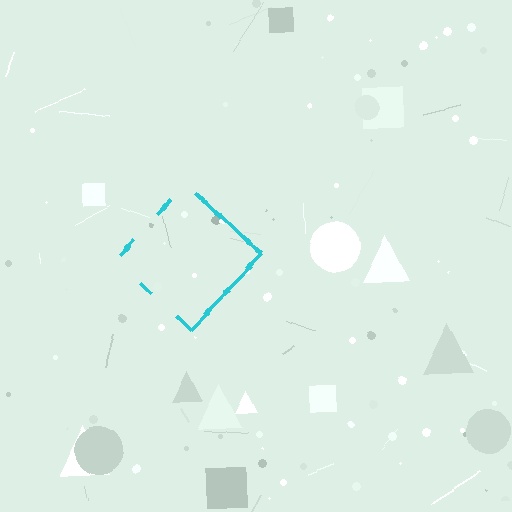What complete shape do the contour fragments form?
The contour fragments form a diamond.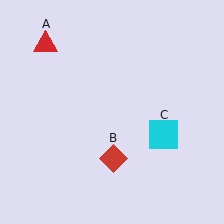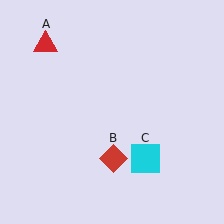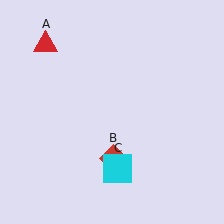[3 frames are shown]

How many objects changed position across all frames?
1 object changed position: cyan square (object C).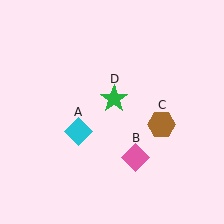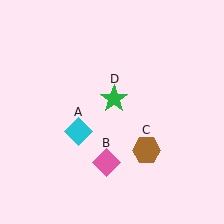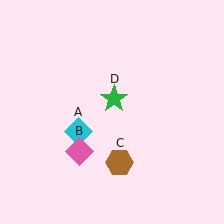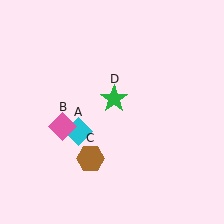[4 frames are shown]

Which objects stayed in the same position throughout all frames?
Cyan diamond (object A) and green star (object D) remained stationary.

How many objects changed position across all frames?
2 objects changed position: pink diamond (object B), brown hexagon (object C).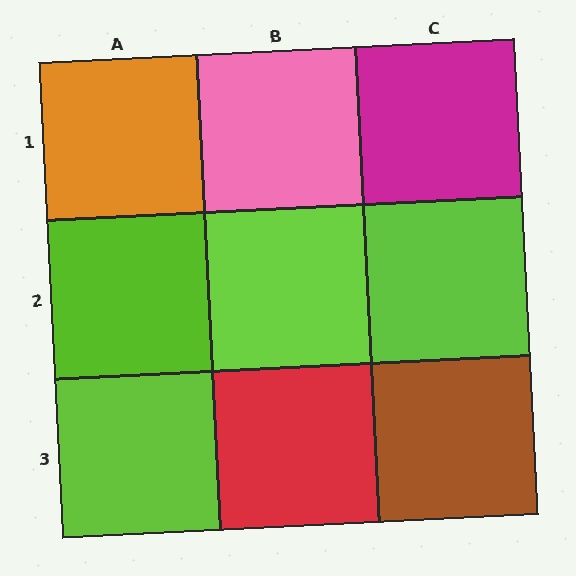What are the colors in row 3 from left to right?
Lime, red, brown.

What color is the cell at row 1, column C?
Magenta.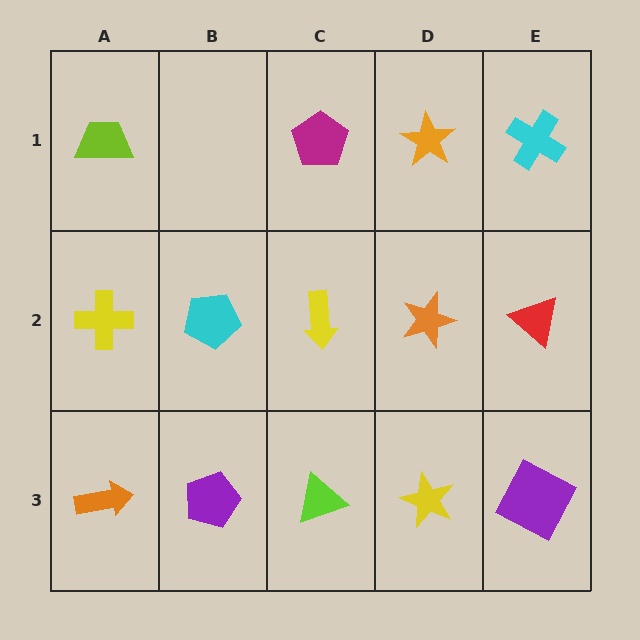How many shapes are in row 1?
4 shapes.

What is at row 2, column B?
A cyan pentagon.